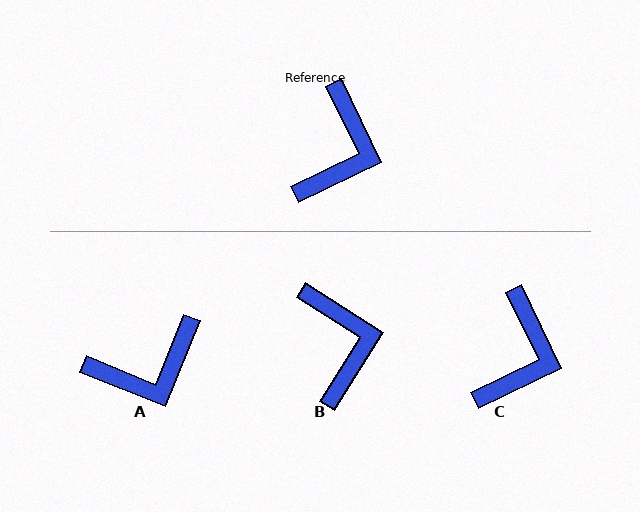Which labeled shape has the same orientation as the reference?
C.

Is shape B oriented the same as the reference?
No, it is off by about 32 degrees.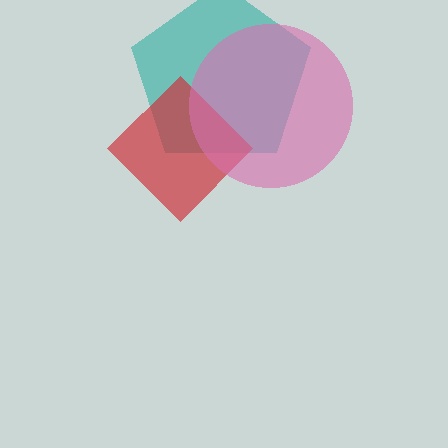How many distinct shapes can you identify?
There are 3 distinct shapes: a teal pentagon, a red diamond, a pink circle.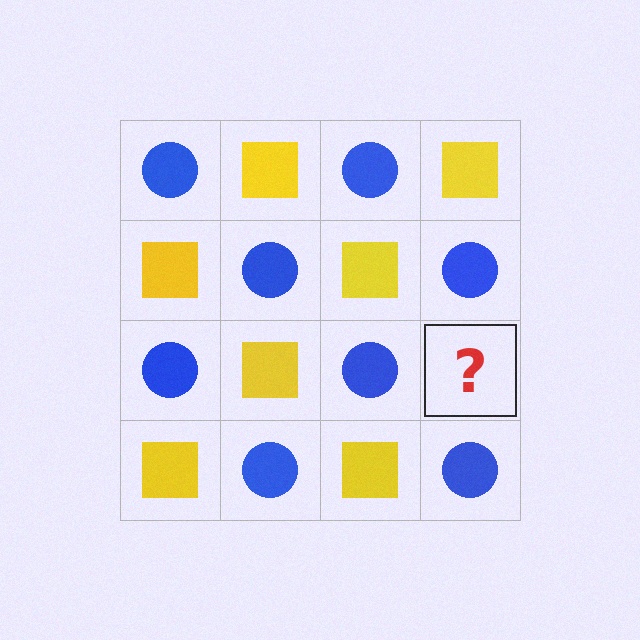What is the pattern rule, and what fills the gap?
The rule is that it alternates blue circle and yellow square in a checkerboard pattern. The gap should be filled with a yellow square.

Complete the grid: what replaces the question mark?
The question mark should be replaced with a yellow square.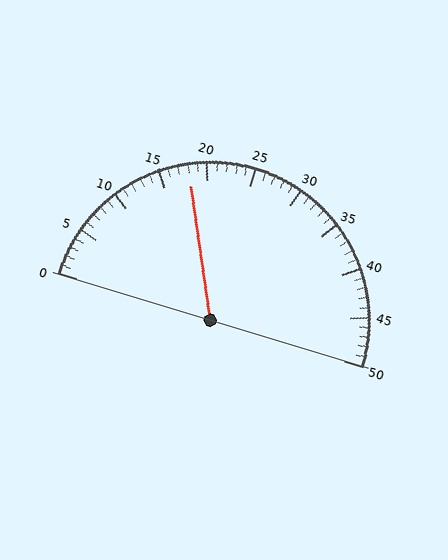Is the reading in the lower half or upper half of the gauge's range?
The reading is in the lower half of the range (0 to 50).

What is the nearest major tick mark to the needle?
The nearest major tick mark is 20.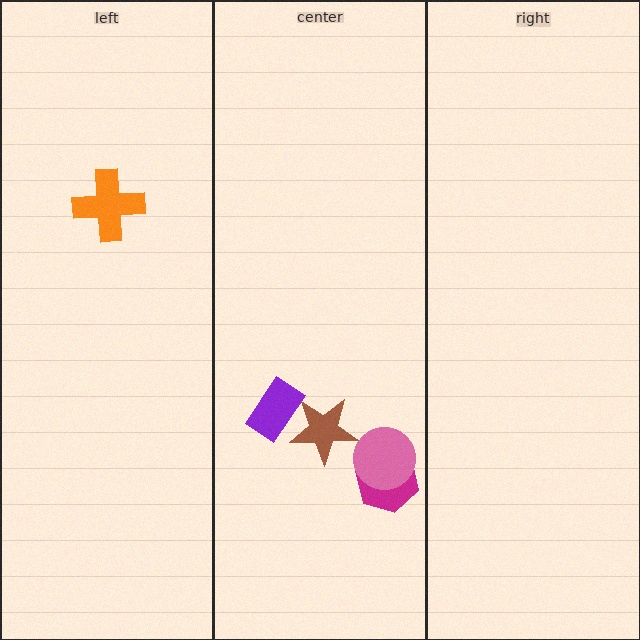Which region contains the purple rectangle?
The center region.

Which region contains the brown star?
The center region.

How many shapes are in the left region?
1.